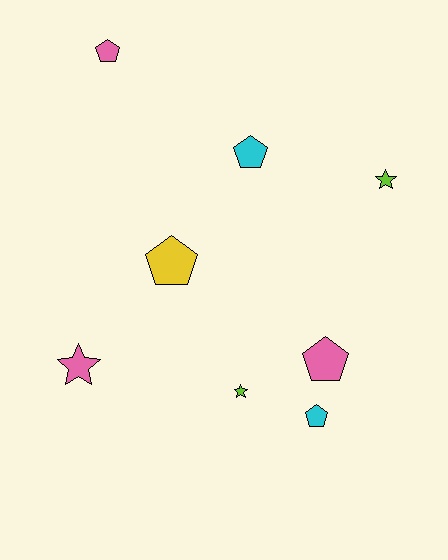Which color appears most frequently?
Pink, with 3 objects.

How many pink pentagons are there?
There are 2 pink pentagons.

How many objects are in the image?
There are 8 objects.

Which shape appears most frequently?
Pentagon, with 5 objects.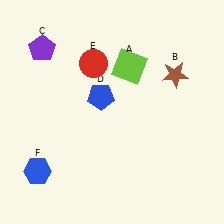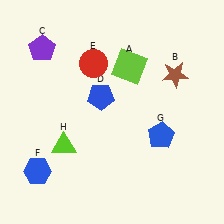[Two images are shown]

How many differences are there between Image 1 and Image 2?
There are 2 differences between the two images.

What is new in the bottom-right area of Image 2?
A blue pentagon (G) was added in the bottom-right area of Image 2.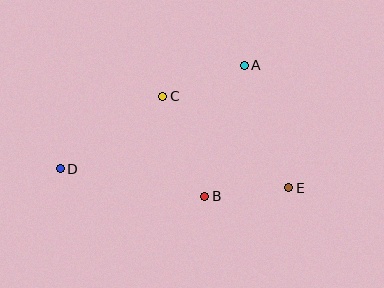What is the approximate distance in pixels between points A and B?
The distance between A and B is approximately 137 pixels.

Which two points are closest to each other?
Points B and E are closest to each other.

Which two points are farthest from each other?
Points D and E are farthest from each other.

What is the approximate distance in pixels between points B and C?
The distance between B and C is approximately 108 pixels.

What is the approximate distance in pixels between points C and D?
The distance between C and D is approximately 126 pixels.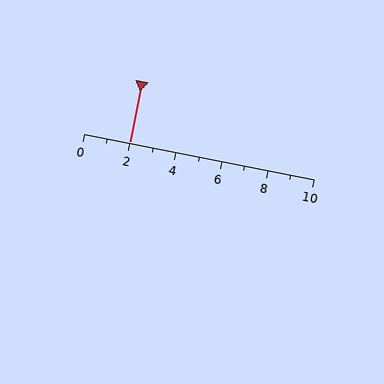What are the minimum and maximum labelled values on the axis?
The axis runs from 0 to 10.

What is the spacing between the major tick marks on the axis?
The major ticks are spaced 2 apart.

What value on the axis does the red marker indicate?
The marker indicates approximately 2.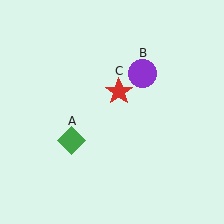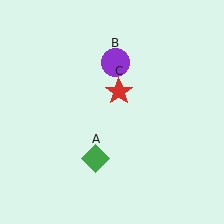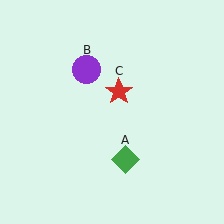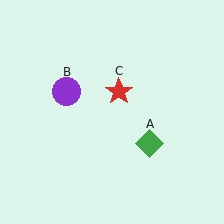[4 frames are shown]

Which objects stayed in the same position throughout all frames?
Red star (object C) remained stationary.